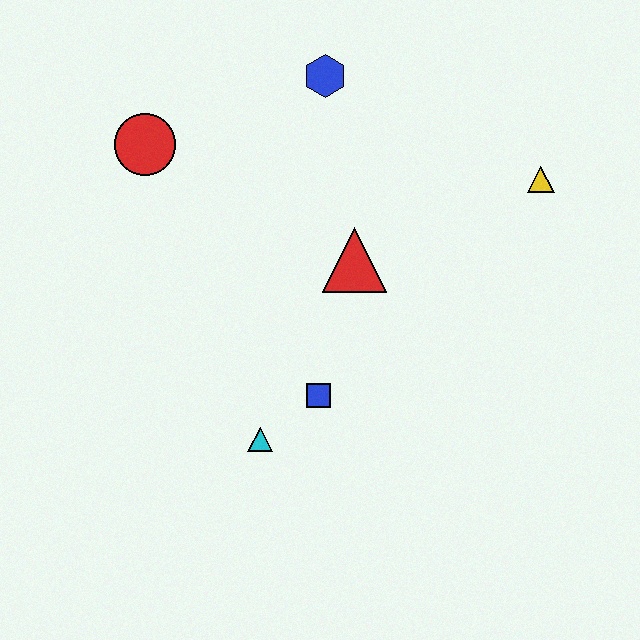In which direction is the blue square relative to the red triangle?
The blue square is below the red triangle.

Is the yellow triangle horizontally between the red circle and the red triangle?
No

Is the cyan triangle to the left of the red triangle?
Yes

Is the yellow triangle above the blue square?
Yes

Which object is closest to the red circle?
The blue hexagon is closest to the red circle.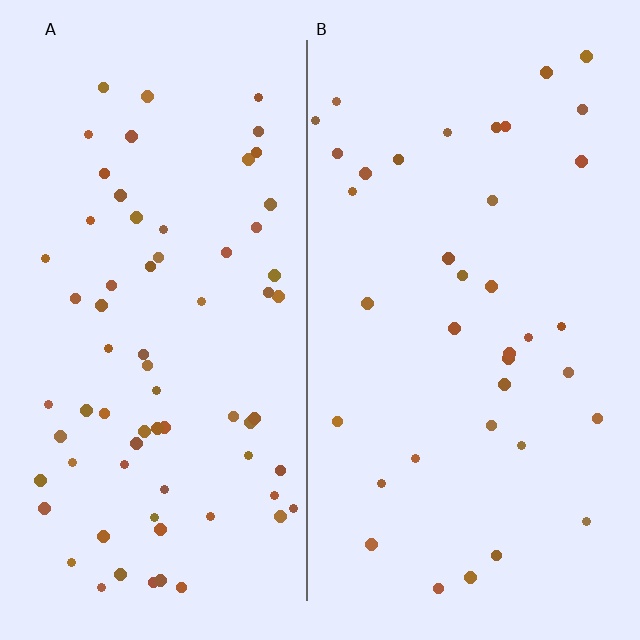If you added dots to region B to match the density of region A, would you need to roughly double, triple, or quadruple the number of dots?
Approximately double.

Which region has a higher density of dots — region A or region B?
A (the left).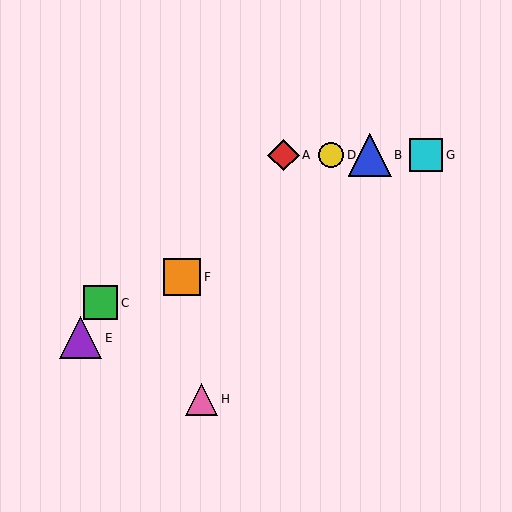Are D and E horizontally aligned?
No, D is at y≈155 and E is at y≈338.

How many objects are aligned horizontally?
4 objects (A, B, D, G) are aligned horizontally.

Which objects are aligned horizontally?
Objects A, B, D, G are aligned horizontally.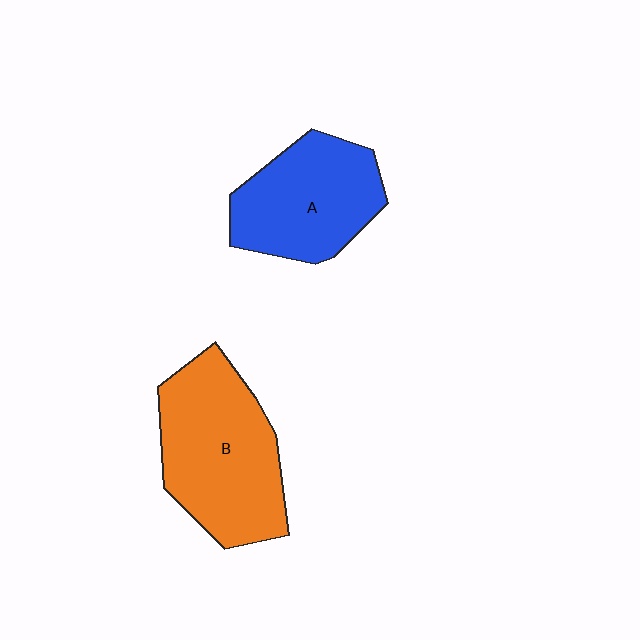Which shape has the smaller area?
Shape A (blue).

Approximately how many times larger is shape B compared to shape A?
Approximately 1.2 times.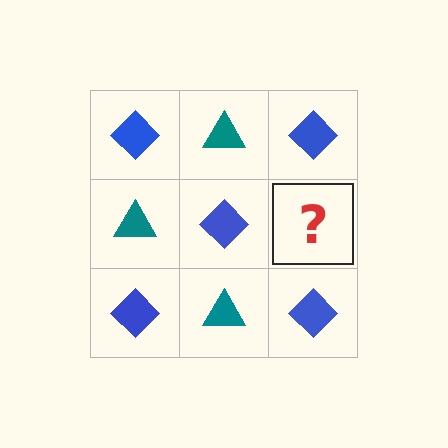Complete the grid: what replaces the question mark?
The question mark should be replaced with a teal triangle.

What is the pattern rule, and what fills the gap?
The rule is that it alternates blue diamond and teal triangle in a checkerboard pattern. The gap should be filled with a teal triangle.